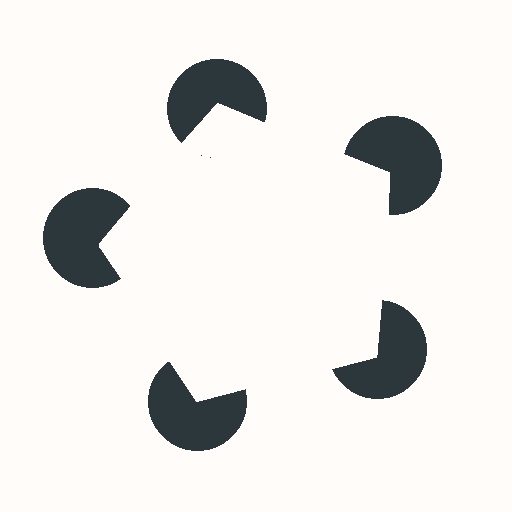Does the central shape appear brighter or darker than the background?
It typically appears slightly brighter than the background, even though no actual brightness change is drawn.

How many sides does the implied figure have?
5 sides.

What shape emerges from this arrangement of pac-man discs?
An illusory pentagon — its edges are inferred from the aligned wedge cuts in the pac-man discs, not physically drawn.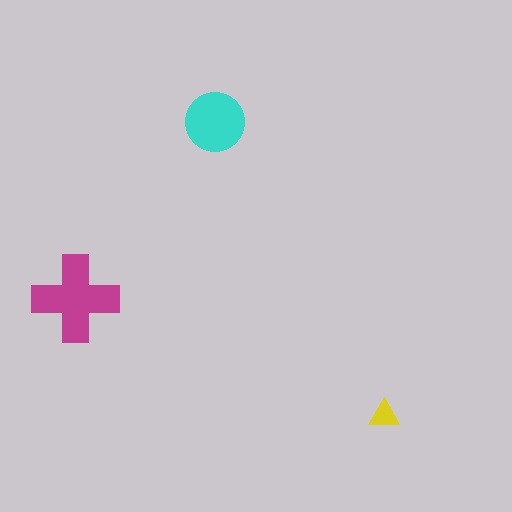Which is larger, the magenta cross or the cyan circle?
The magenta cross.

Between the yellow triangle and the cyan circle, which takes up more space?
The cyan circle.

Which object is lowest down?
The yellow triangle is bottommost.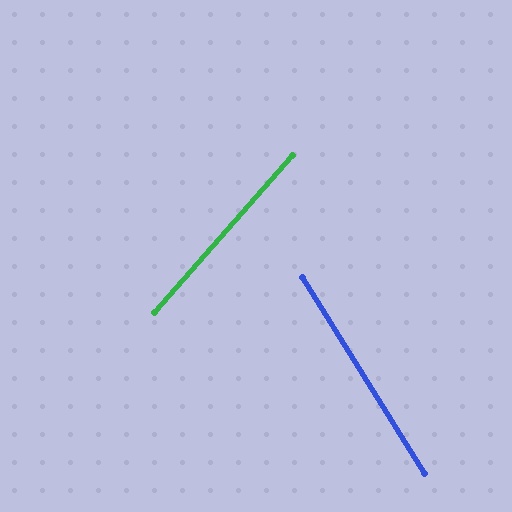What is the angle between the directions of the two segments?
Approximately 73 degrees.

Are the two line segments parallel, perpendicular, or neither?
Neither parallel nor perpendicular — they differ by about 73°.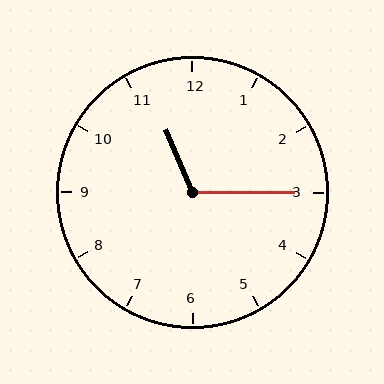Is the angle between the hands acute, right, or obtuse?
It is obtuse.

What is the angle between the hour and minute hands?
Approximately 112 degrees.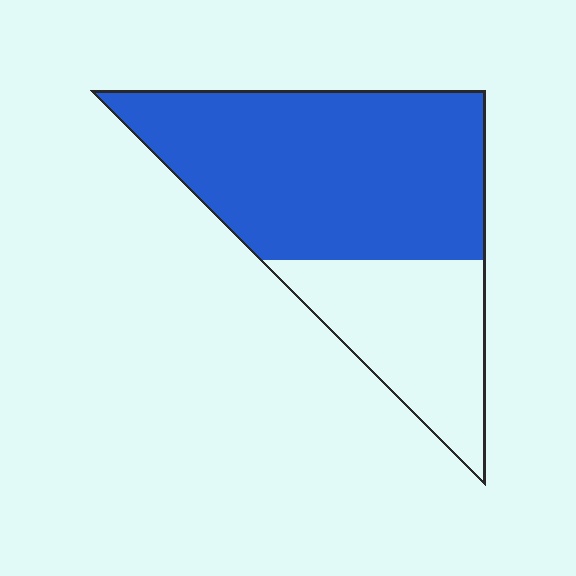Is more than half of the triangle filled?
Yes.